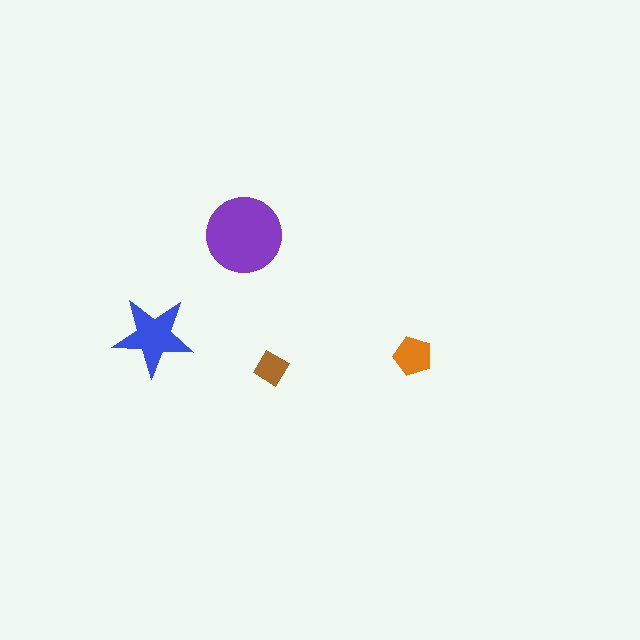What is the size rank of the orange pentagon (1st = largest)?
3rd.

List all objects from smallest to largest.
The brown diamond, the orange pentagon, the blue star, the purple circle.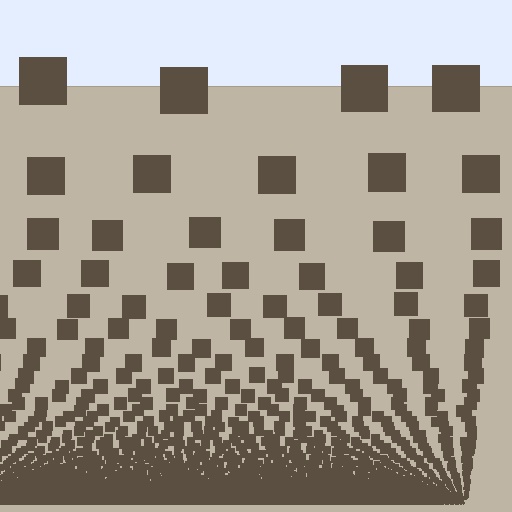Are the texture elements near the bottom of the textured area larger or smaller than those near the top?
Smaller. The gradient is inverted — elements near the bottom are smaller and denser.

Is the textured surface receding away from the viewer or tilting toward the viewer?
The surface appears to tilt toward the viewer. Texture elements get larger and sparser toward the top.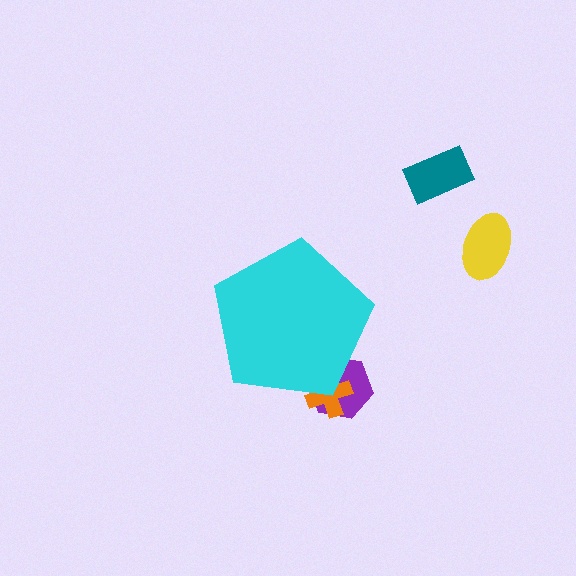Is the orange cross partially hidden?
Yes, the orange cross is partially hidden behind the cyan pentagon.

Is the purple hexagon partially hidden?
Yes, the purple hexagon is partially hidden behind the cyan pentagon.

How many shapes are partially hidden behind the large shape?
2 shapes are partially hidden.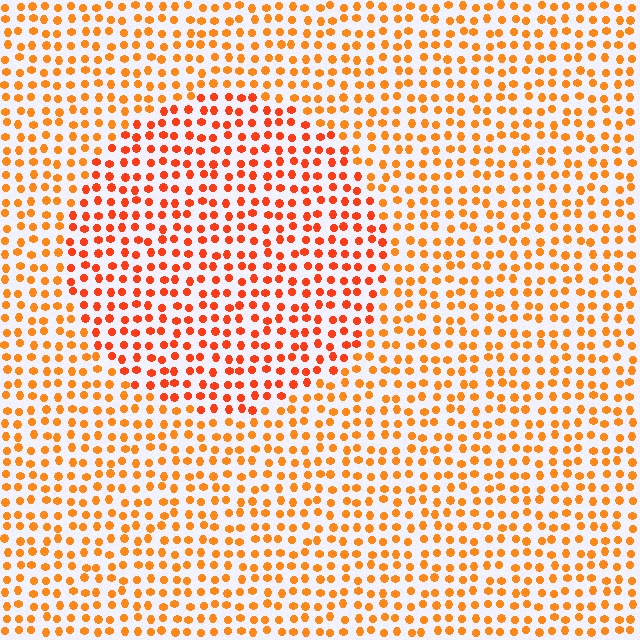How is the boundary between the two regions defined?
The boundary is defined purely by a slight shift in hue (about 20 degrees). Spacing, size, and orientation are identical on both sides.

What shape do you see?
I see a circle.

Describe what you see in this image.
The image is filled with small orange elements in a uniform arrangement. A circle-shaped region is visible where the elements are tinted to a slightly different hue, forming a subtle color boundary.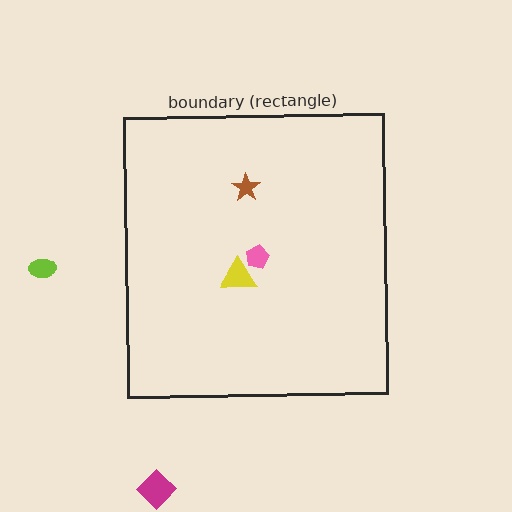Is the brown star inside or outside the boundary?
Inside.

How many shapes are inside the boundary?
3 inside, 2 outside.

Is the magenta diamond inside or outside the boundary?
Outside.